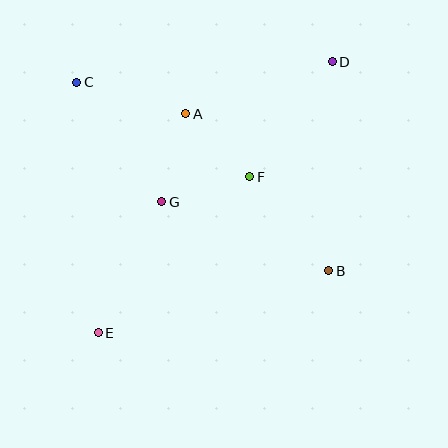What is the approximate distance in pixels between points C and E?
The distance between C and E is approximately 251 pixels.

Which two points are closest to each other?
Points A and F are closest to each other.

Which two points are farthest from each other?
Points D and E are farthest from each other.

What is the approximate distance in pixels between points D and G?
The distance between D and G is approximately 221 pixels.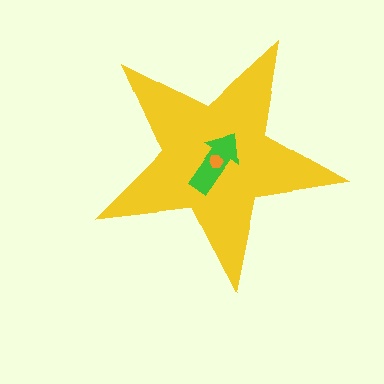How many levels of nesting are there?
3.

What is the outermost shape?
The yellow star.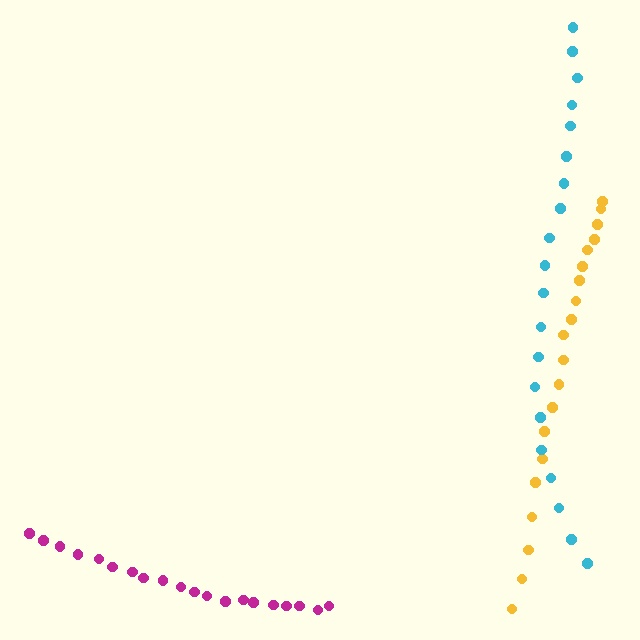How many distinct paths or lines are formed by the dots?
There are 3 distinct paths.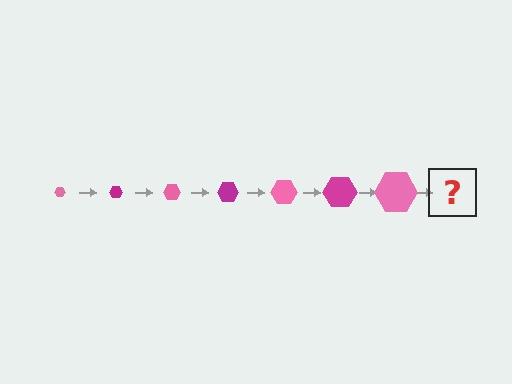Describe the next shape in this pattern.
It should be a magenta hexagon, larger than the previous one.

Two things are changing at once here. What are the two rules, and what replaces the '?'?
The two rules are that the hexagon grows larger each step and the color cycles through pink and magenta. The '?' should be a magenta hexagon, larger than the previous one.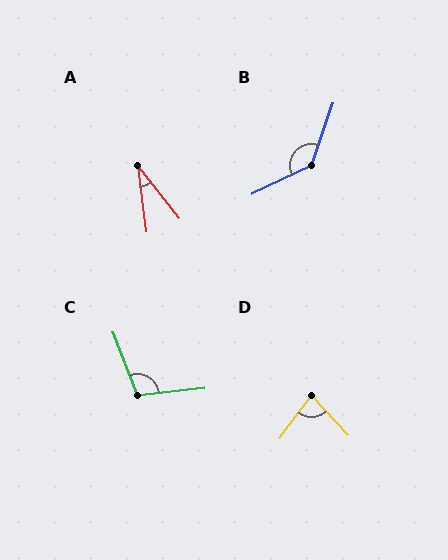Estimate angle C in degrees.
Approximately 105 degrees.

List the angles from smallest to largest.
A (31°), D (79°), C (105°), B (134°).